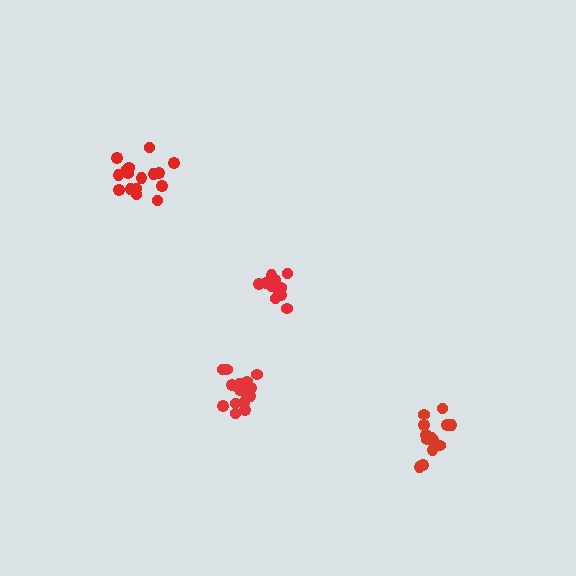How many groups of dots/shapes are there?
There are 4 groups.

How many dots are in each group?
Group 1: 11 dots, Group 2: 15 dots, Group 3: 16 dots, Group 4: 13 dots (55 total).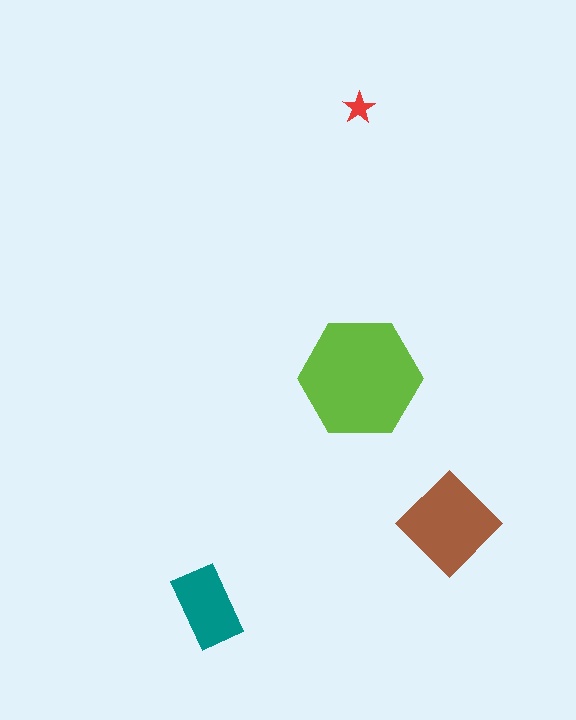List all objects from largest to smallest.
The lime hexagon, the brown diamond, the teal rectangle, the red star.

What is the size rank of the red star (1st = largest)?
4th.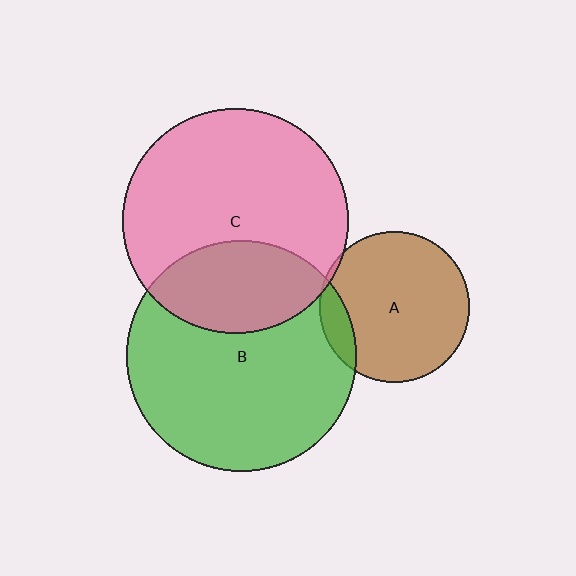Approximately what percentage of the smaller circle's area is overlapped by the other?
Approximately 30%.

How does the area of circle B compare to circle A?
Approximately 2.3 times.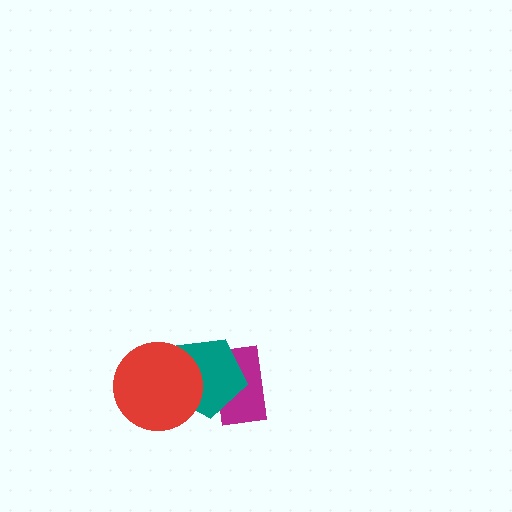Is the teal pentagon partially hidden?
Yes, it is partially covered by another shape.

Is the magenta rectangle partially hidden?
Yes, it is partially covered by another shape.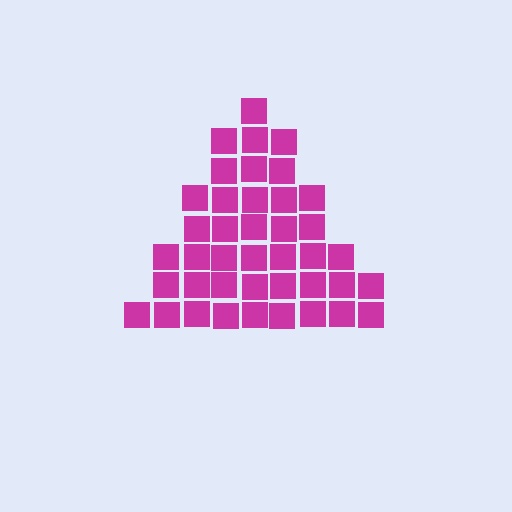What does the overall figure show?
The overall figure shows a triangle.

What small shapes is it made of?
It is made of small squares.